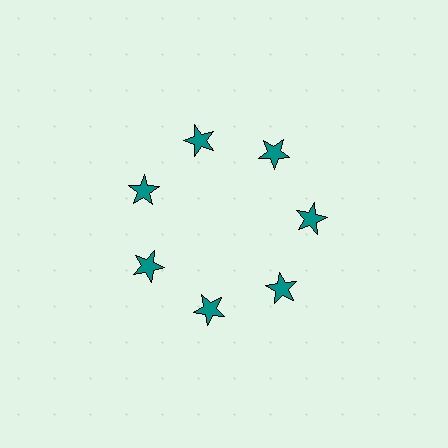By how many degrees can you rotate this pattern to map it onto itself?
The pattern maps onto itself every 51 degrees of rotation.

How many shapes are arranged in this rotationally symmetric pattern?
There are 7 shapes, arranged in 7 groups of 1.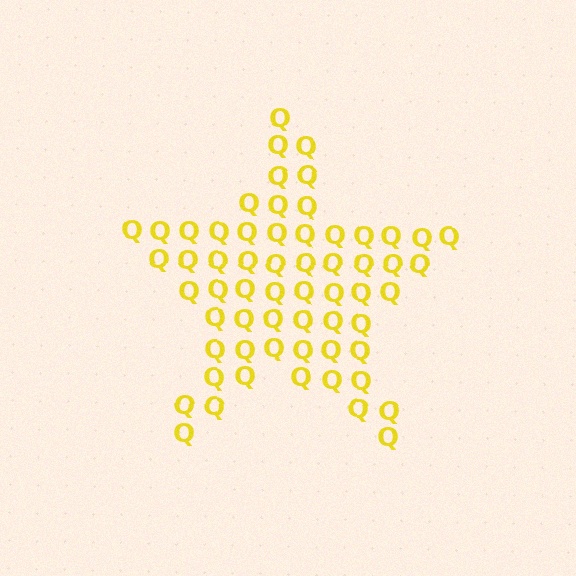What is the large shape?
The large shape is a star.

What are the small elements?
The small elements are letter Q's.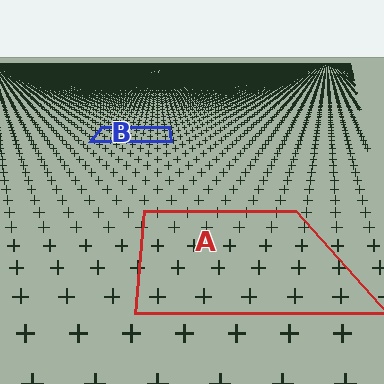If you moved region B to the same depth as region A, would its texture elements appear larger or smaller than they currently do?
They would appear larger. At a closer depth, the same texture elements are projected at a bigger on-screen size.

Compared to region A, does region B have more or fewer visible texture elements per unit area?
Region B has more texture elements per unit area — they are packed more densely because it is farther away.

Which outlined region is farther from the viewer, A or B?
Region B is farther from the viewer — the texture elements inside it appear smaller and more densely packed.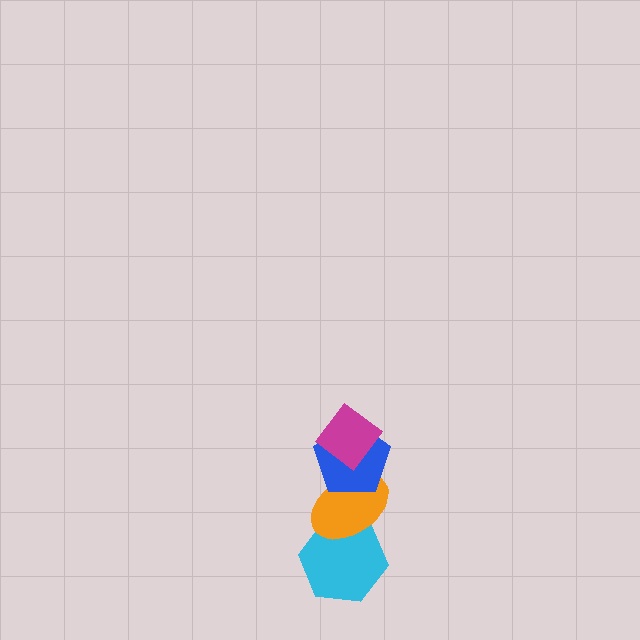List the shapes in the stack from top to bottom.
From top to bottom: the magenta diamond, the blue pentagon, the orange ellipse, the cyan hexagon.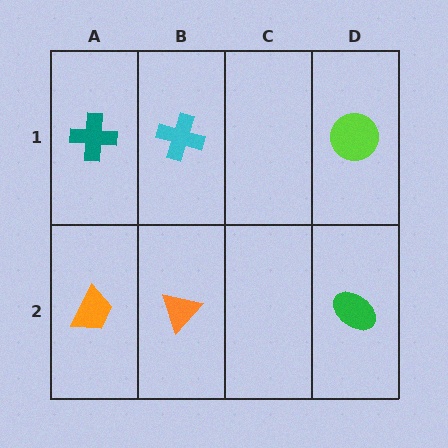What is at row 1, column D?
A lime circle.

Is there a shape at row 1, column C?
No, that cell is empty.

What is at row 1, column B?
A cyan cross.